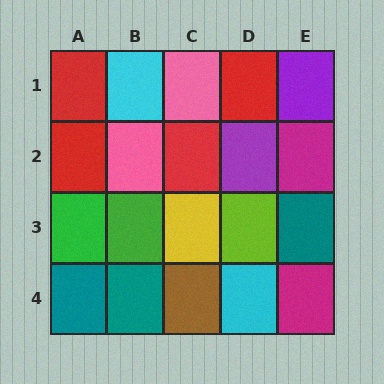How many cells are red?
4 cells are red.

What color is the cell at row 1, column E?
Purple.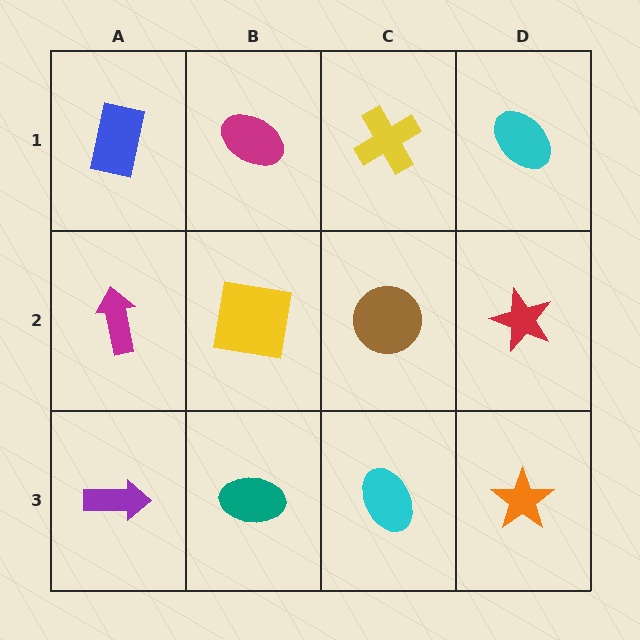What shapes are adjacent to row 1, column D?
A red star (row 2, column D), a yellow cross (row 1, column C).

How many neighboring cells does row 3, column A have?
2.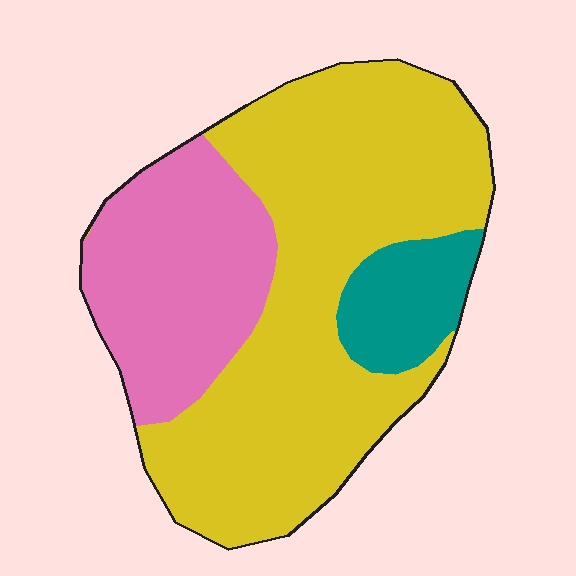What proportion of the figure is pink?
Pink takes up between a quarter and a half of the figure.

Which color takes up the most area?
Yellow, at roughly 60%.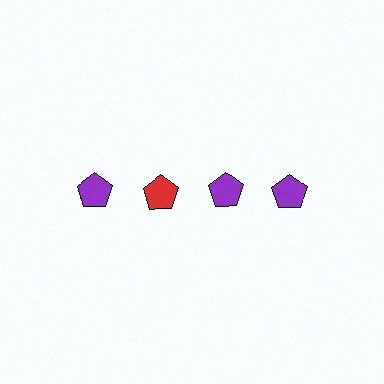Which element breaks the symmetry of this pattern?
The red pentagon in the top row, second from left column breaks the symmetry. All other shapes are purple pentagons.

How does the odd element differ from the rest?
It has a different color: red instead of purple.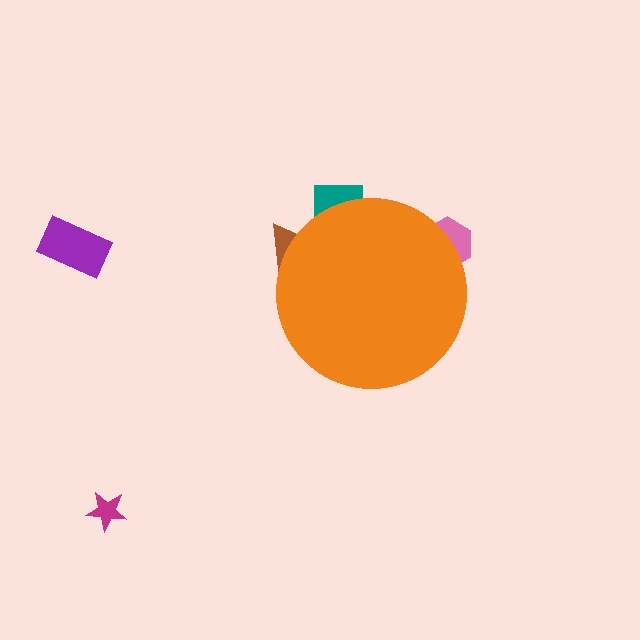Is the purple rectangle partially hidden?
No, the purple rectangle is fully visible.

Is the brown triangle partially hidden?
Yes, the brown triangle is partially hidden behind the orange circle.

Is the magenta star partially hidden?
No, the magenta star is fully visible.